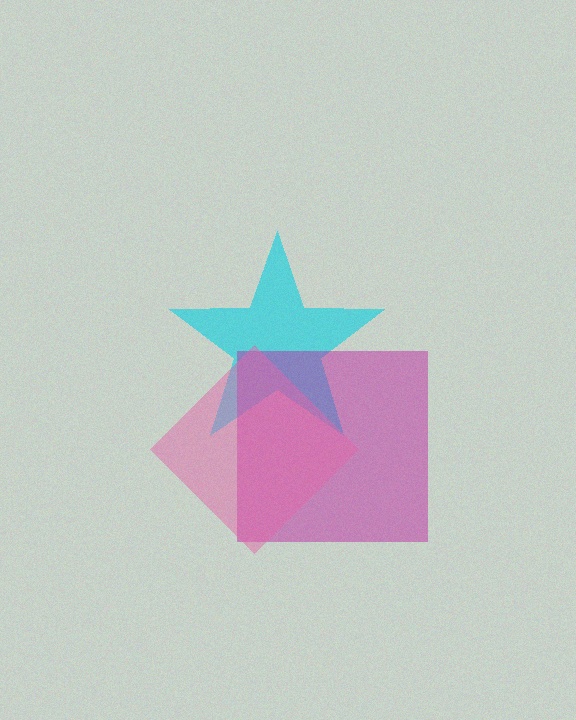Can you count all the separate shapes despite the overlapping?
Yes, there are 3 separate shapes.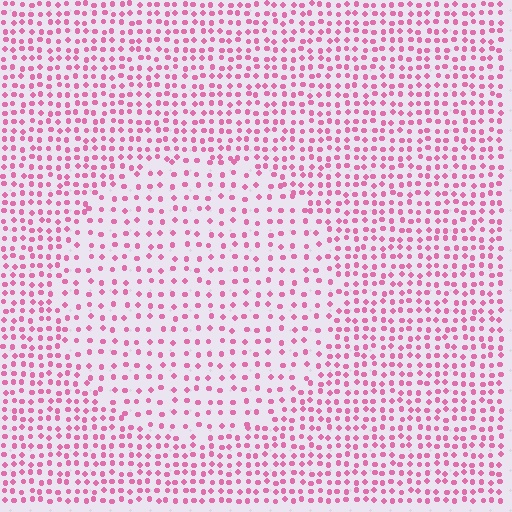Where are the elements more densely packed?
The elements are more densely packed outside the circle boundary.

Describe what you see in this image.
The image contains small pink elements arranged at two different densities. A circle-shaped region is visible where the elements are less densely packed than the surrounding area.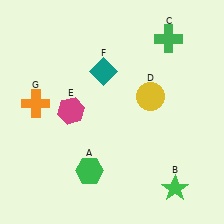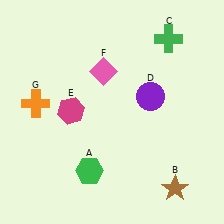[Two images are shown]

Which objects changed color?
B changed from green to brown. D changed from yellow to purple. F changed from teal to pink.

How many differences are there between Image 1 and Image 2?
There are 3 differences between the two images.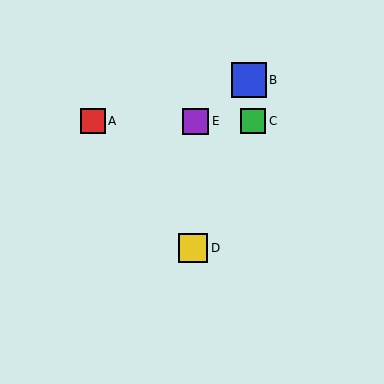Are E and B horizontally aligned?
No, E is at y≈121 and B is at y≈80.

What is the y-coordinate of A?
Object A is at y≈121.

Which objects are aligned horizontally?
Objects A, C, E are aligned horizontally.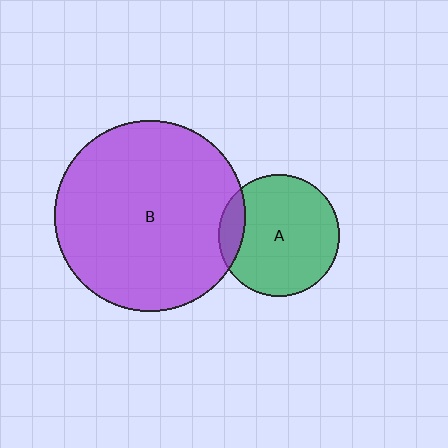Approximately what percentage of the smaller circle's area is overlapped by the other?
Approximately 10%.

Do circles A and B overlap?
Yes.